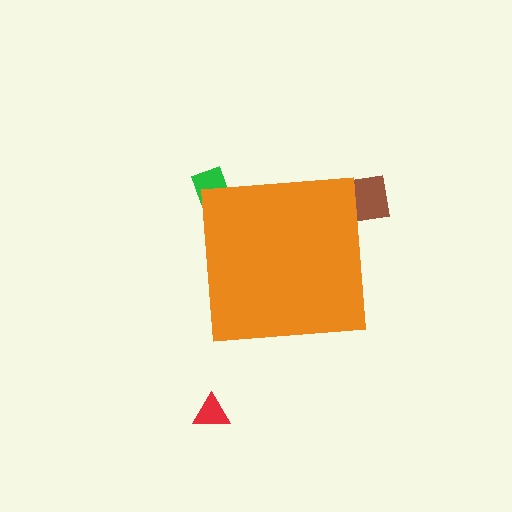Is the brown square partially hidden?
Yes, the brown square is partially hidden behind the orange square.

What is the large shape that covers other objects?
An orange square.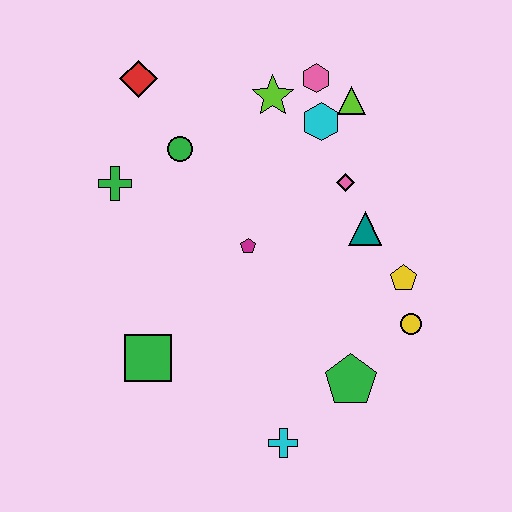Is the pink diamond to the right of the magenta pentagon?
Yes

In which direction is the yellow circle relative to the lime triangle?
The yellow circle is below the lime triangle.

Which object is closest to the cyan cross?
The green pentagon is closest to the cyan cross.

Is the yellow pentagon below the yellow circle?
No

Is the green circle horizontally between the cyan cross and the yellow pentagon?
No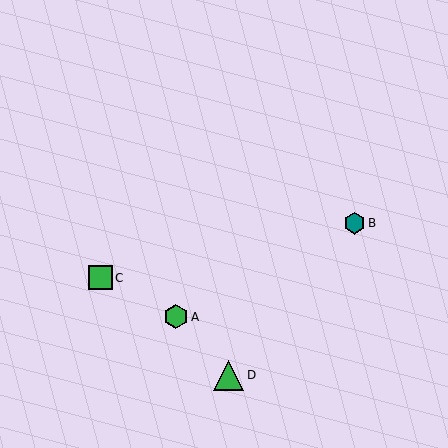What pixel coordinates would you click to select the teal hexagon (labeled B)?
Click at (355, 223) to select the teal hexagon B.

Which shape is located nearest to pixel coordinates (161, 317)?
The green hexagon (labeled A) at (176, 317) is nearest to that location.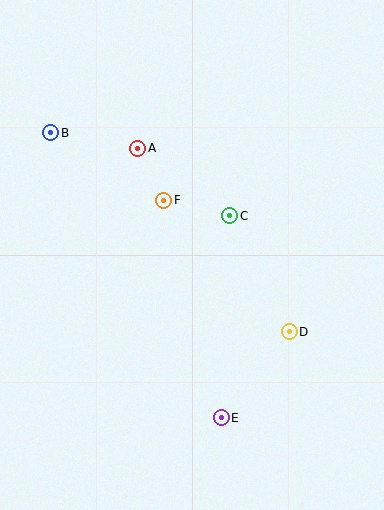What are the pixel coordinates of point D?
Point D is at (289, 332).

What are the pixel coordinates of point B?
Point B is at (51, 133).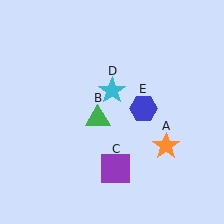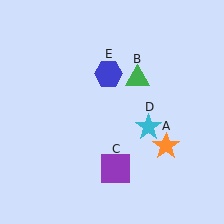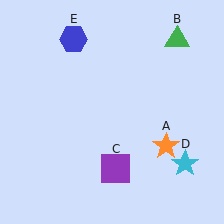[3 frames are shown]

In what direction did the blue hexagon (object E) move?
The blue hexagon (object E) moved up and to the left.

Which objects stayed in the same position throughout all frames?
Orange star (object A) and purple square (object C) remained stationary.